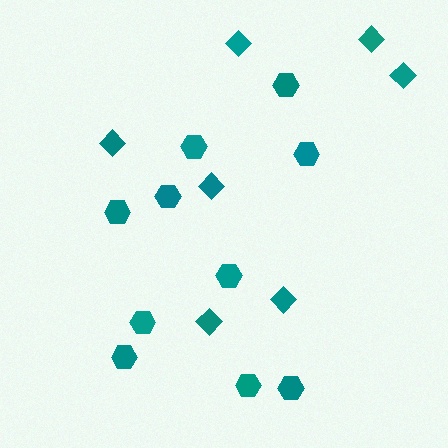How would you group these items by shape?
There are 2 groups: one group of diamonds (7) and one group of hexagons (10).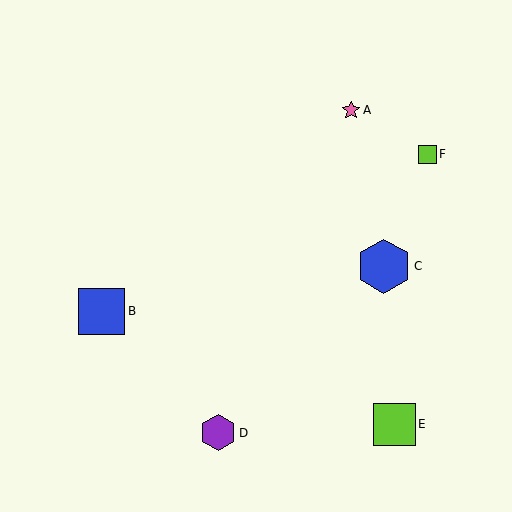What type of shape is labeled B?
Shape B is a blue square.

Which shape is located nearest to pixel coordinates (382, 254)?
The blue hexagon (labeled C) at (384, 266) is nearest to that location.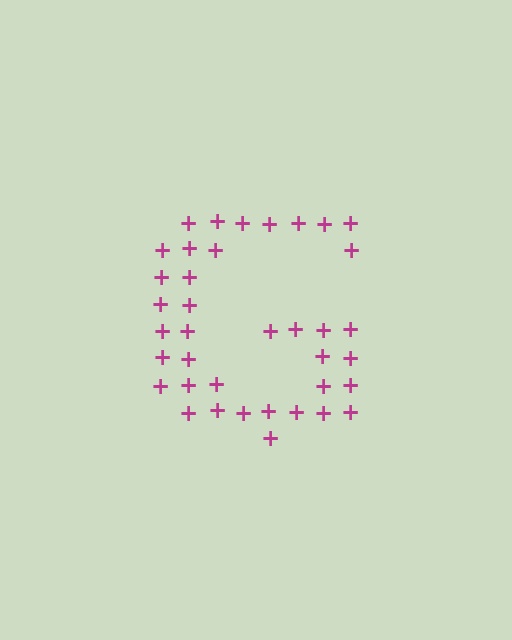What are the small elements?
The small elements are plus signs.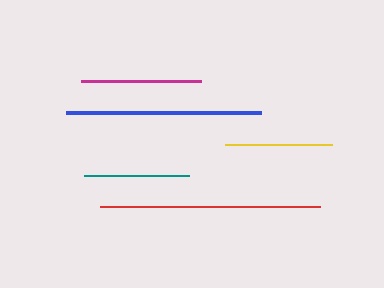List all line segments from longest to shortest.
From longest to shortest: red, blue, magenta, yellow, teal.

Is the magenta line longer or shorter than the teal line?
The magenta line is longer than the teal line.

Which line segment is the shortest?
The teal line is the shortest at approximately 105 pixels.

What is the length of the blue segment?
The blue segment is approximately 195 pixels long.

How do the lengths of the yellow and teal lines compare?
The yellow and teal lines are approximately the same length.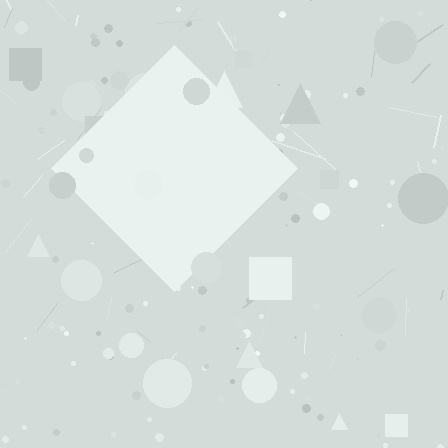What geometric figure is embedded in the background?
A diamond is embedded in the background.